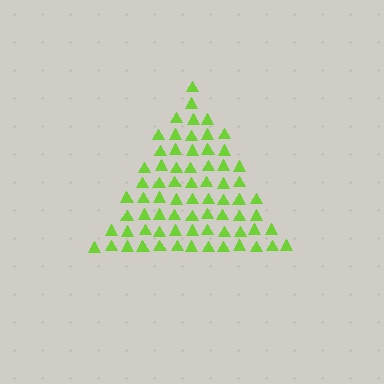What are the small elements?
The small elements are triangles.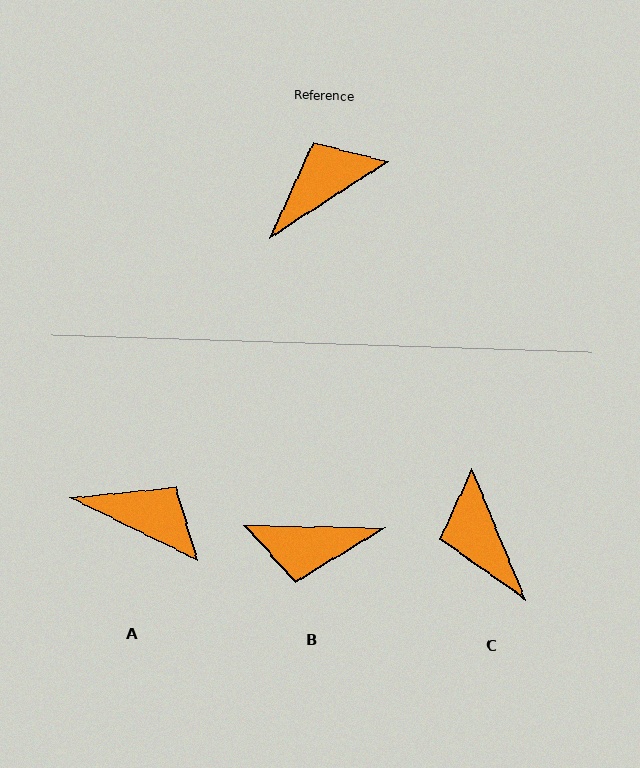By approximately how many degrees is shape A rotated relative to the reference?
Approximately 60 degrees clockwise.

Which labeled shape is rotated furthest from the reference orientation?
B, about 146 degrees away.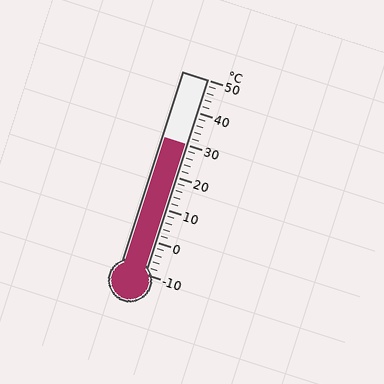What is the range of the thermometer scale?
The thermometer scale ranges from -10°C to 50°C.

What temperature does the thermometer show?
The thermometer shows approximately 30°C.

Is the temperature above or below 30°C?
The temperature is at 30°C.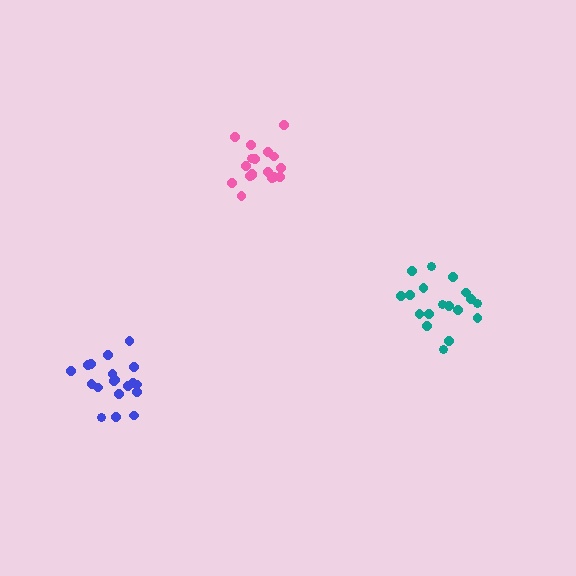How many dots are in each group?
Group 1: 18 dots, Group 2: 19 dots, Group 3: 18 dots (55 total).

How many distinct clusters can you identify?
There are 3 distinct clusters.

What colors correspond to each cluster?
The clusters are colored: pink, blue, teal.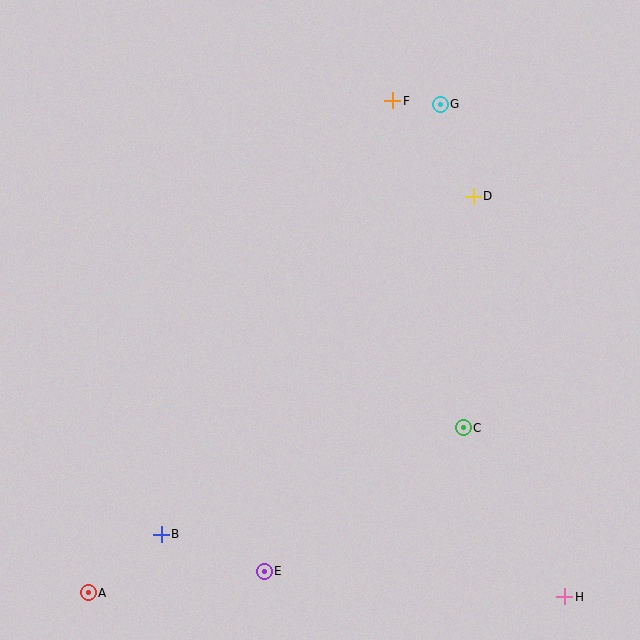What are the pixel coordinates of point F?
Point F is at (393, 101).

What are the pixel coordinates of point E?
Point E is at (264, 571).